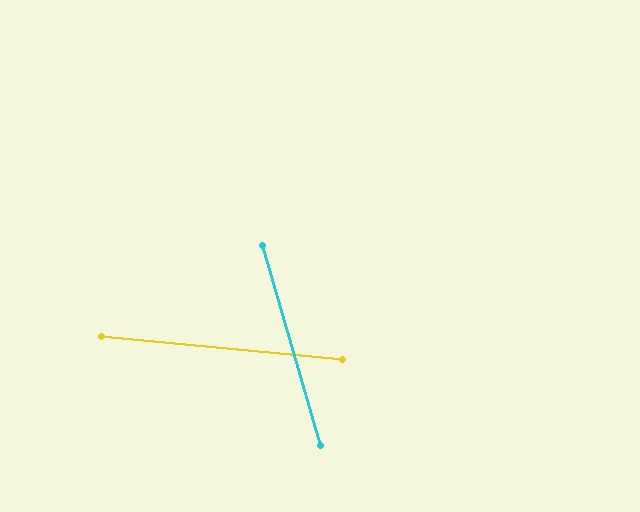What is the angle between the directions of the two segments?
Approximately 69 degrees.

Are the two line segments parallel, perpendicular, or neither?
Neither parallel nor perpendicular — they differ by about 69°.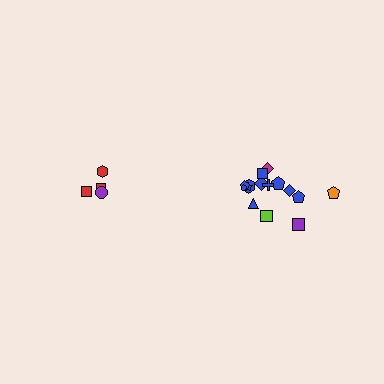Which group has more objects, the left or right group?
The right group.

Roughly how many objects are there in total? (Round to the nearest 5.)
Roughly 20 objects in total.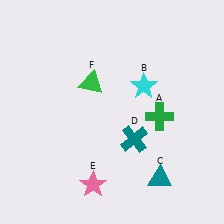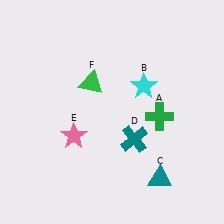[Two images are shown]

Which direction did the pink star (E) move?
The pink star (E) moved up.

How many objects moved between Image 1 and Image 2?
1 object moved between the two images.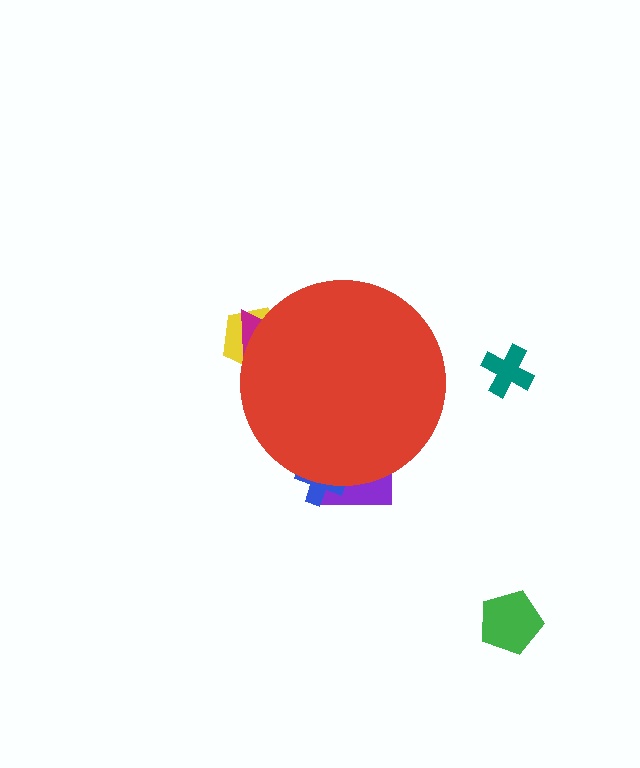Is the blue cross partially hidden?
Yes, the blue cross is partially hidden behind the red circle.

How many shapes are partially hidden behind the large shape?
4 shapes are partially hidden.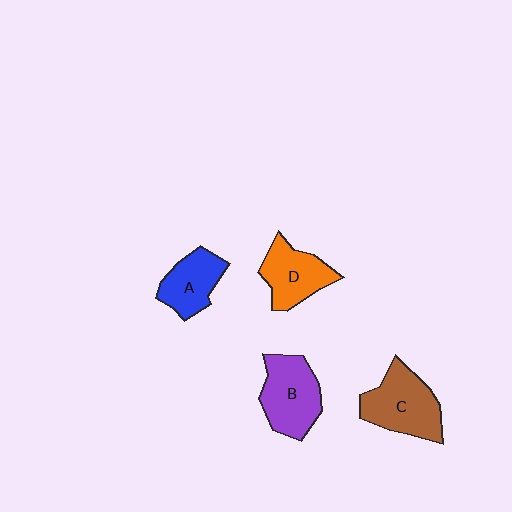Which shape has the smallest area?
Shape A (blue).